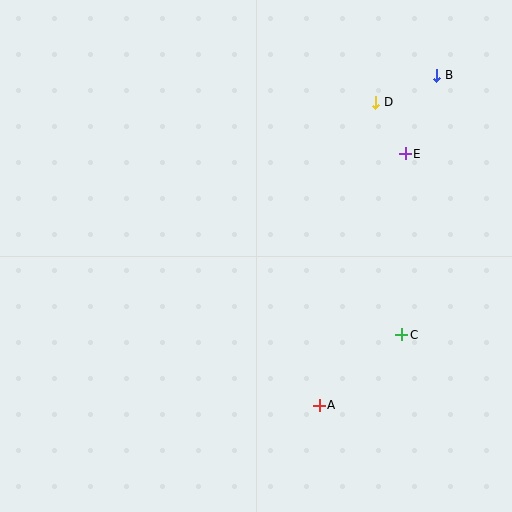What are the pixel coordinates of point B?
Point B is at (437, 75).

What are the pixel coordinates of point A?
Point A is at (319, 405).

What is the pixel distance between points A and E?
The distance between A and E is 266 pixels.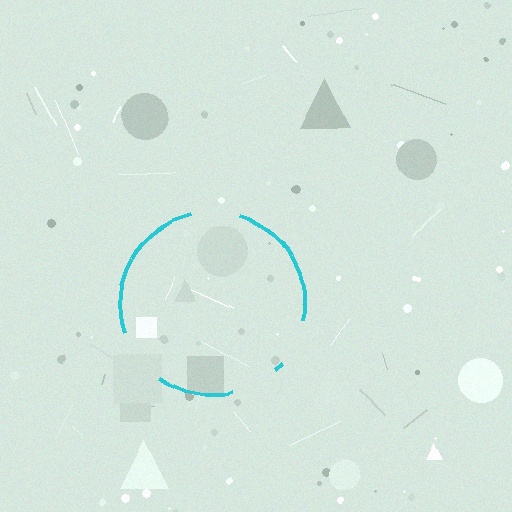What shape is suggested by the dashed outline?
The dashed outline suggests a circle.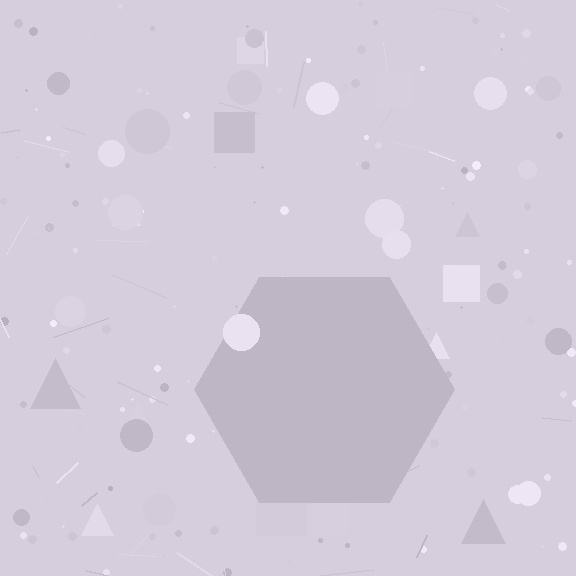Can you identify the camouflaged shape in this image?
The camouflaged shape is a hexagon.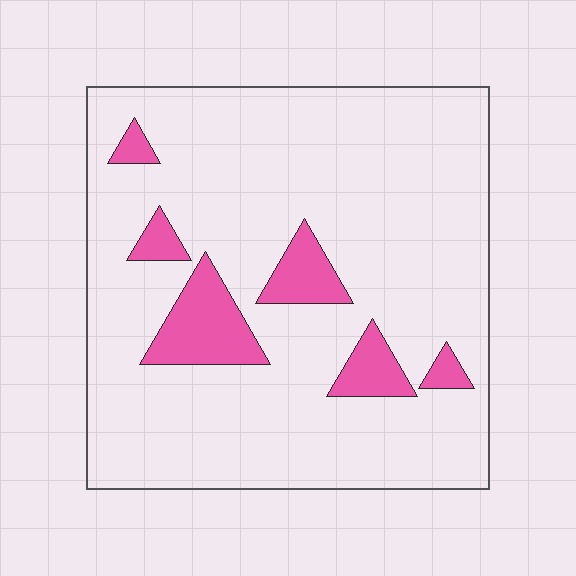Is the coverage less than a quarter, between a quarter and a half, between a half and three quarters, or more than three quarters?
Less than a quarter.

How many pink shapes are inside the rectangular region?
6.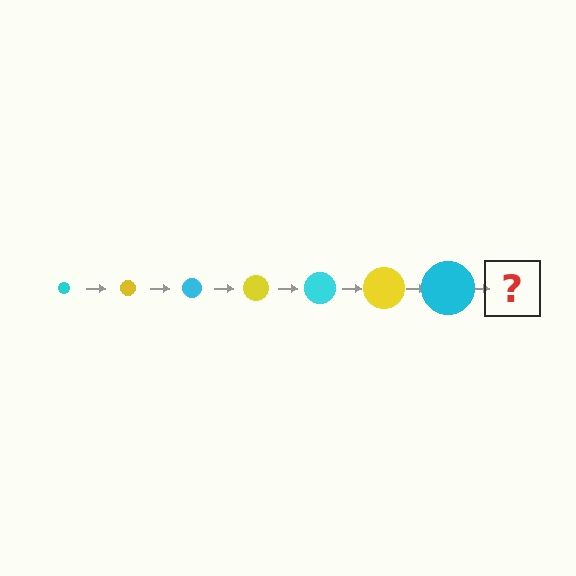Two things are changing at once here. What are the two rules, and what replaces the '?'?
The two rules are that the circle grows larger each step and the color cycles through cyan and yellow. The '?' should be a yellow circle, larger than the previous one.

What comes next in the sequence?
The next element should be a yellow circle, larger than the previous one.